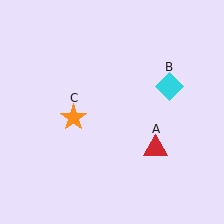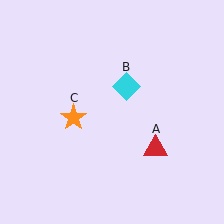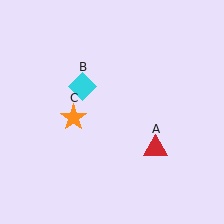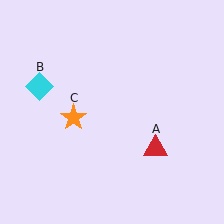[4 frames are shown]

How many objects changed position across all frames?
1 object changed position: cyan diamond (object B).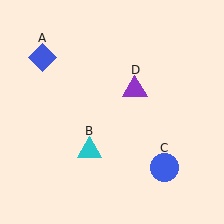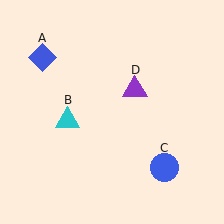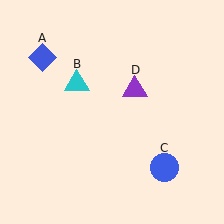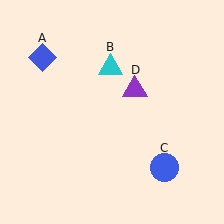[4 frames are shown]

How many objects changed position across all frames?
1 object changed position: cyan triangle (object B).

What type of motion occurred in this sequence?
The cyan triangle (object B) rotated clockwise around the center of the scene.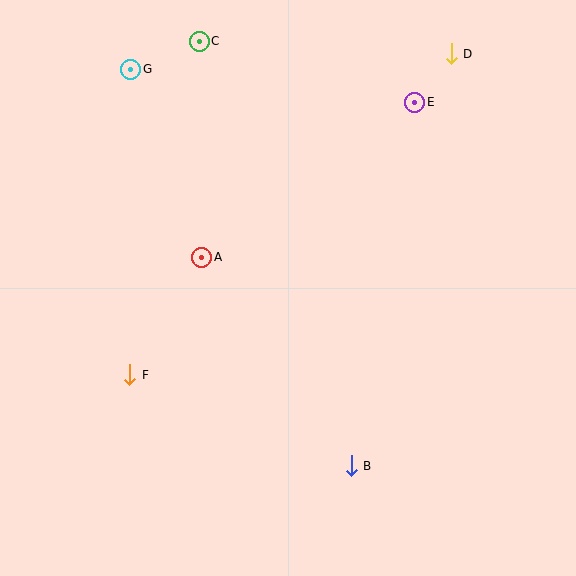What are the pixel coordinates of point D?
Point D is at (451, 54).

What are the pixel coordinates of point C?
Point C is at (199, 41).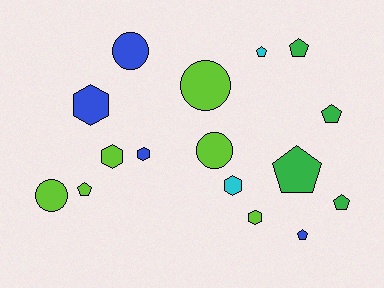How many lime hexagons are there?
There are 2 lime hexagons.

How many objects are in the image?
There are 16 objects.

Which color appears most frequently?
Lime, with 6 objects.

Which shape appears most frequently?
Pentagon, with 7 objects.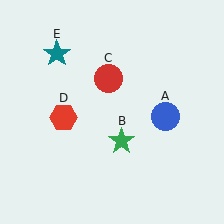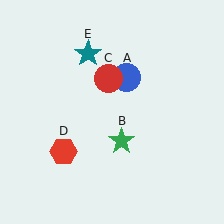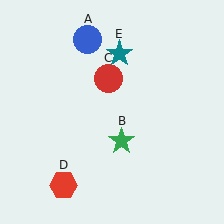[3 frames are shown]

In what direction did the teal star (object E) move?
The teal star (object E) moved right.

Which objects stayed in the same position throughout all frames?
Green star (object B) and red circle (object C) remained stationary.